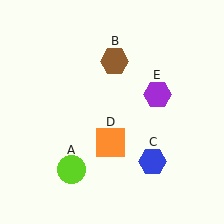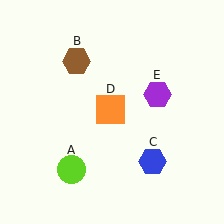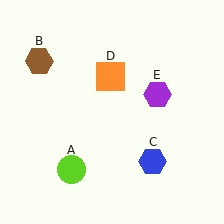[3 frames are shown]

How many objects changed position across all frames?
2 objects changed position: brown hexagon (object B), orange square (object D).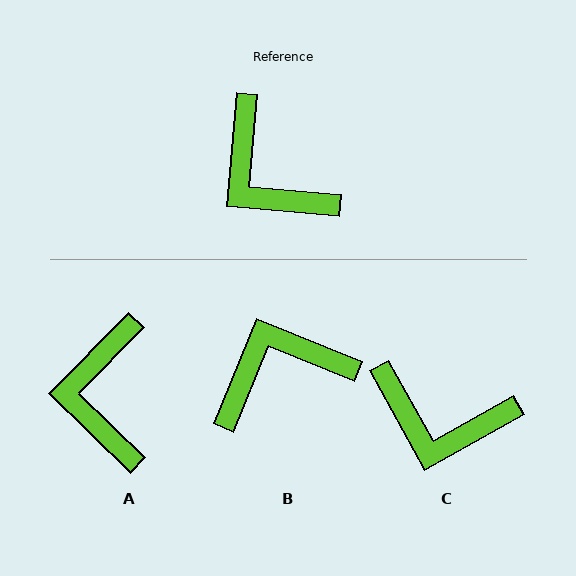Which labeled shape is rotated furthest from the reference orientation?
B, about 107 degrees away.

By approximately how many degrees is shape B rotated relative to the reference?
Approximately 107 degrees clockwise.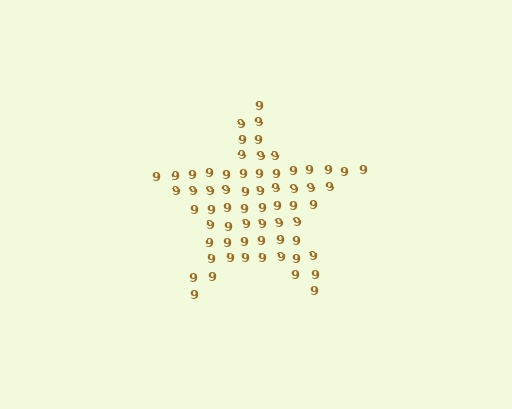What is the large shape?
The large shape is a star.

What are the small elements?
The small elements are digit 9's.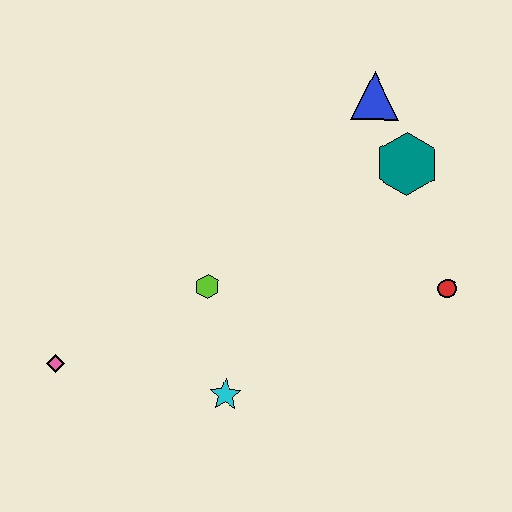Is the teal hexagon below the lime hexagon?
No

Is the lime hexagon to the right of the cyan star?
No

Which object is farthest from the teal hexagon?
The pink diamond is farthest from the teal hexagon.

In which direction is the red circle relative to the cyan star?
The red circle is to the right of the cyan star.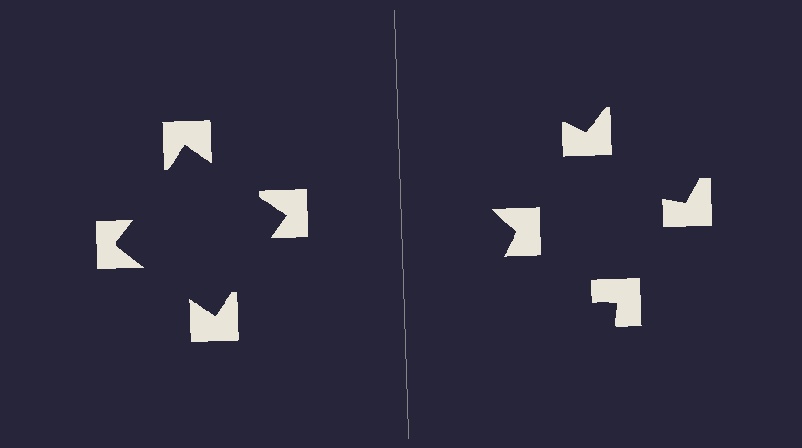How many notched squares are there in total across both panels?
8 — 4 on each side.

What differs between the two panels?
The notched squares are positioned identically on both sides; only the wedge orientations differ. On the left they align to a square; on the right they are misaligned.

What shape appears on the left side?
An illusory square.